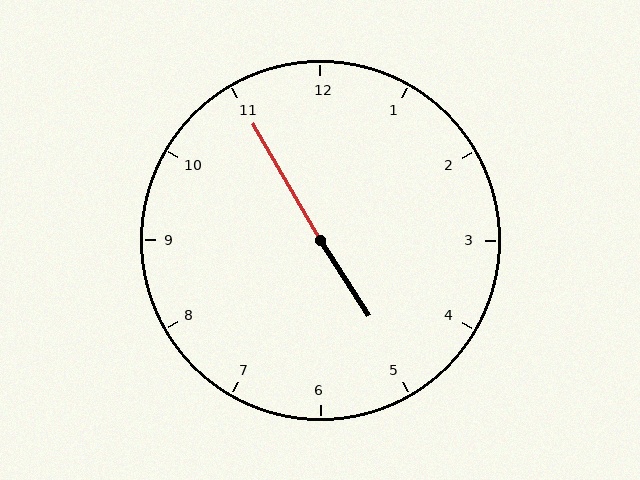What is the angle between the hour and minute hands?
Approximately 178 degrees.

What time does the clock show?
4:55.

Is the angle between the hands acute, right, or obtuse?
It is obtuse.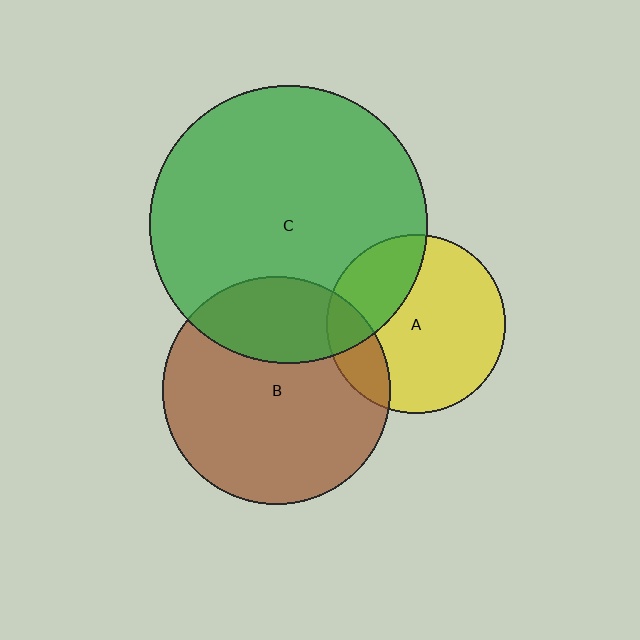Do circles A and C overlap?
Yes.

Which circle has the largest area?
Circle C (green).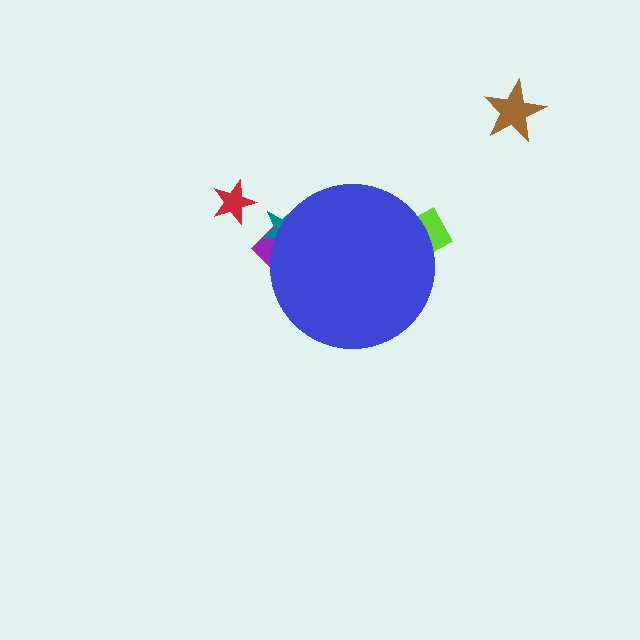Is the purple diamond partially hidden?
Yes, the purple diamond is partially hidden behind the blue circle.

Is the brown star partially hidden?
No, the brown star is fully visible.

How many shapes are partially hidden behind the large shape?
3 shapes are partially hidden.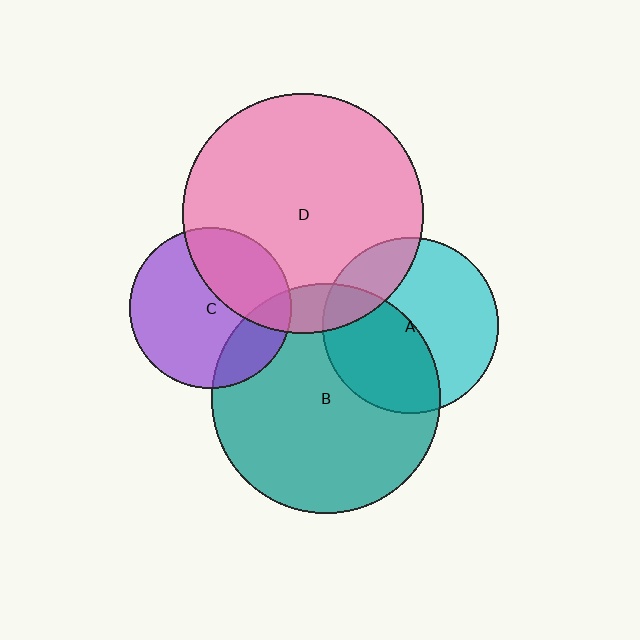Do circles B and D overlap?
Yes.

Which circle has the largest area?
Circle D (pink).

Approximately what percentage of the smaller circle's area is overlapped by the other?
Approximately 10%.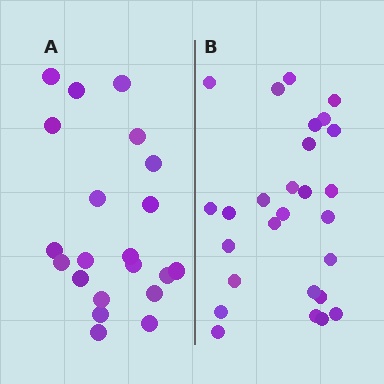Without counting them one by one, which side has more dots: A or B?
Region B (the right region) has more dots.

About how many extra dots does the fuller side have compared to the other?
Region B has about 6 more dots than region A.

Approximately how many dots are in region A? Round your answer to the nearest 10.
About 20 dots. (The exact count is 21, which rounds to 20.)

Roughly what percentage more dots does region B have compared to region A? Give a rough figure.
About 30% more.